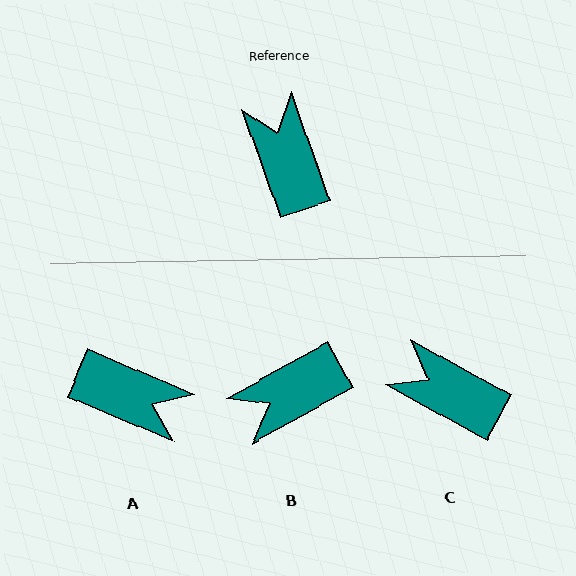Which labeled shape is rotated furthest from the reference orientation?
A, about 132 degrees away.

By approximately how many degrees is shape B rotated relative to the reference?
Approximately 100 degrees counter-clockwise.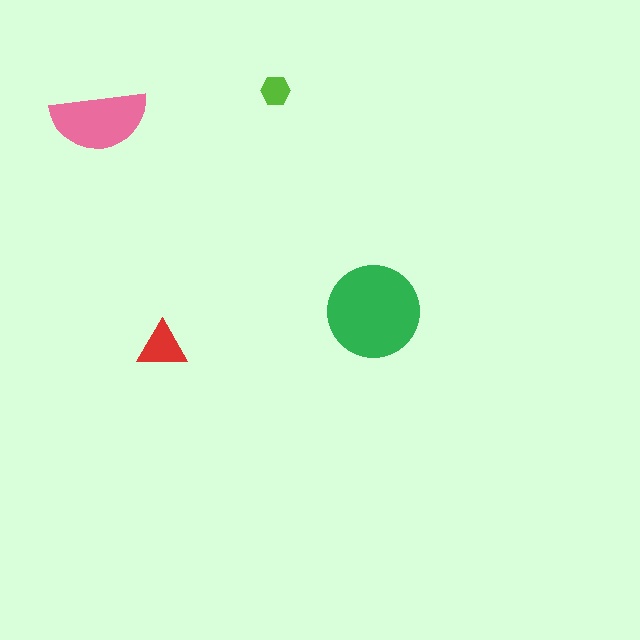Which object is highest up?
The lime hexagon is topmost.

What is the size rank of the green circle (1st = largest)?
1st.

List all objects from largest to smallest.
The green circle, the pink semicircle, the red triangle, the lime hexagon.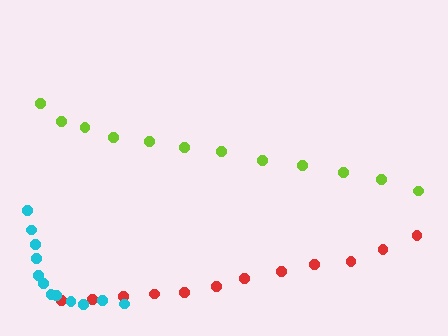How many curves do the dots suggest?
There are 3 distinct paths.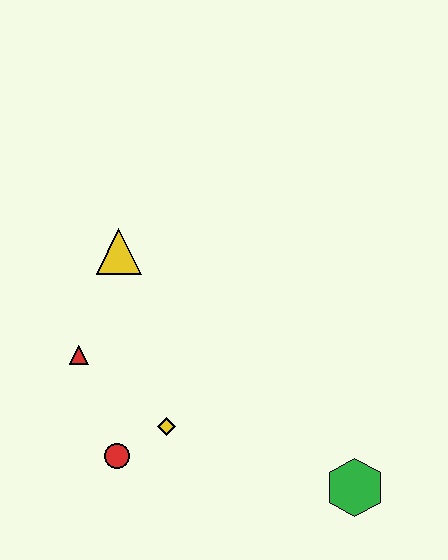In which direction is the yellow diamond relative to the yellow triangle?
The yellow diamond is below the yellow triangle.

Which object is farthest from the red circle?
The green hexagon is farthest from the red circle.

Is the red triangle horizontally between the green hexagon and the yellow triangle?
No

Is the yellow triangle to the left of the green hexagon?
Yes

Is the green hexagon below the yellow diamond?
Yes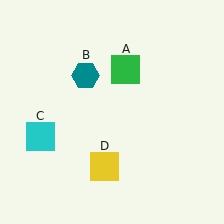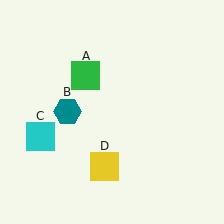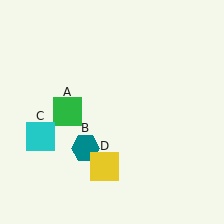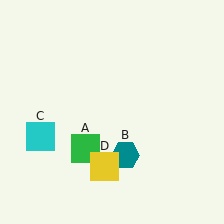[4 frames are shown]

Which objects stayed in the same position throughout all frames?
Cyan square (object C) and yellow square (object D) remained stationary.